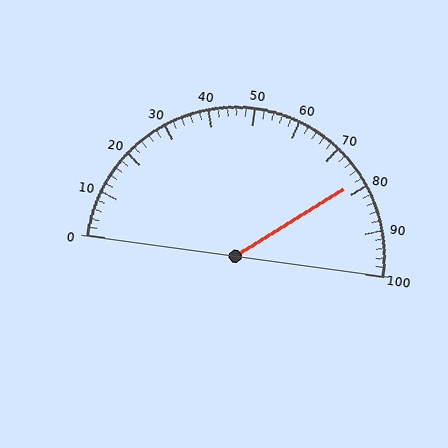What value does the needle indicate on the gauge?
The needle indicates approximately 78.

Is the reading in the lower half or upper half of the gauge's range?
The reading is in the upper half of the range (0 to 100).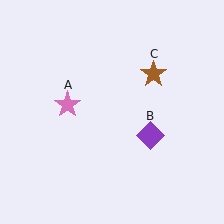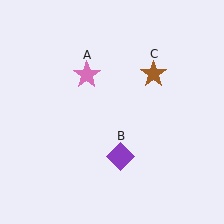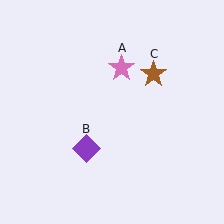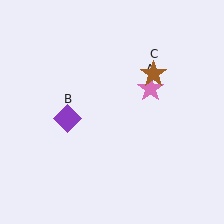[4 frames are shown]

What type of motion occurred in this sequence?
The pink star (object A), purple diamond (object B) rotated clockwise around the center of the scene.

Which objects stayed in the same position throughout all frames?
Brown star (object C) remained stationary.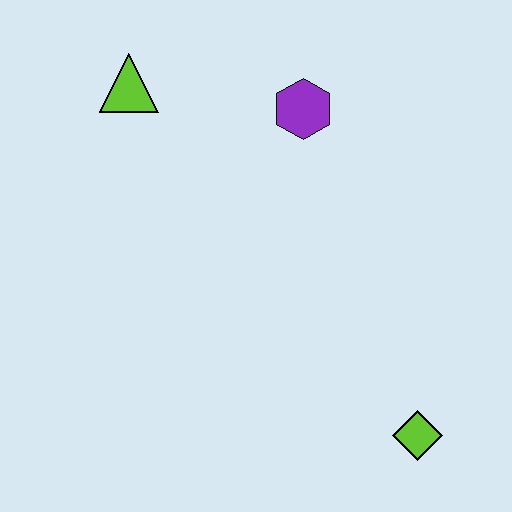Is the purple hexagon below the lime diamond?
No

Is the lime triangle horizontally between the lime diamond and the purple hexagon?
No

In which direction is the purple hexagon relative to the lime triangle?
The purple hexagon is to the right of the lime triangle.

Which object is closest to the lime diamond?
The purple hexagon is closest to the lime diamond.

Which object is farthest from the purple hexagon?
The lime diamond is farthest from the purple hexagon.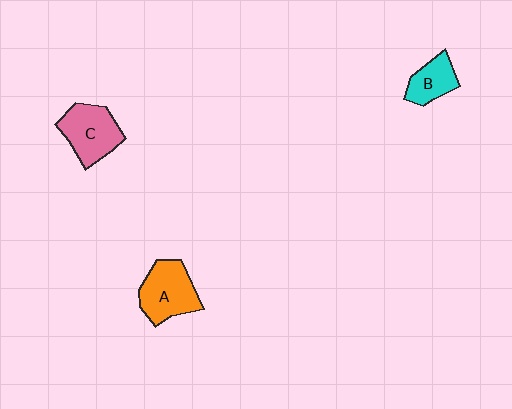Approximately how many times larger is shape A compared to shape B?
Approximately 1.6 times.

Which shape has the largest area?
Shape A (orange).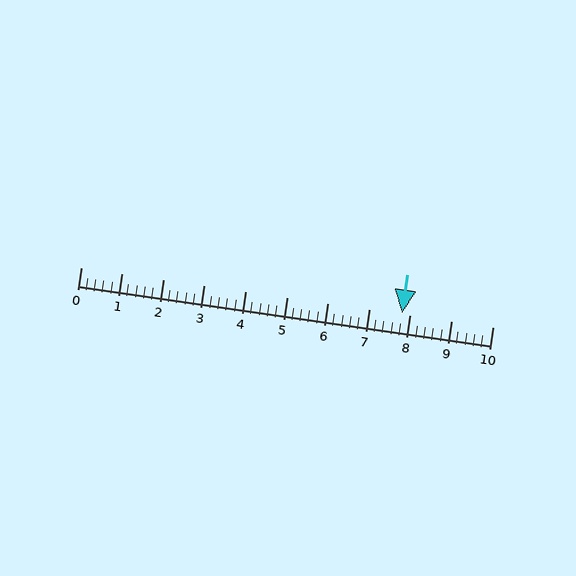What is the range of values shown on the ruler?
The ruler shows values from 0 to 10.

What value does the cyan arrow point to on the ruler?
The cyan arrow points to approximately 7.8.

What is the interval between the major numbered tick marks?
The major tick marks are spaced 1 units apart.